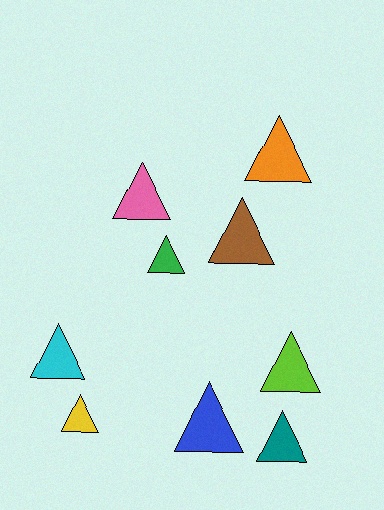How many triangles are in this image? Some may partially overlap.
There are 9 triangles.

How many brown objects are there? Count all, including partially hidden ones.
There is 1 brown object.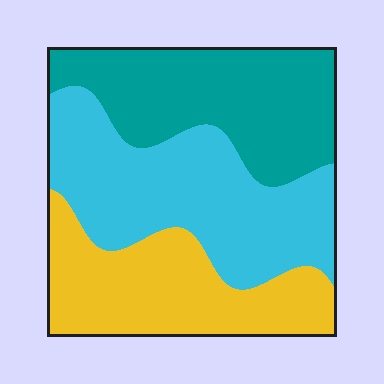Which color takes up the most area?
Cyan, at roughly 40%.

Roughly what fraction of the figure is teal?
Teal covers around 30% of the figure.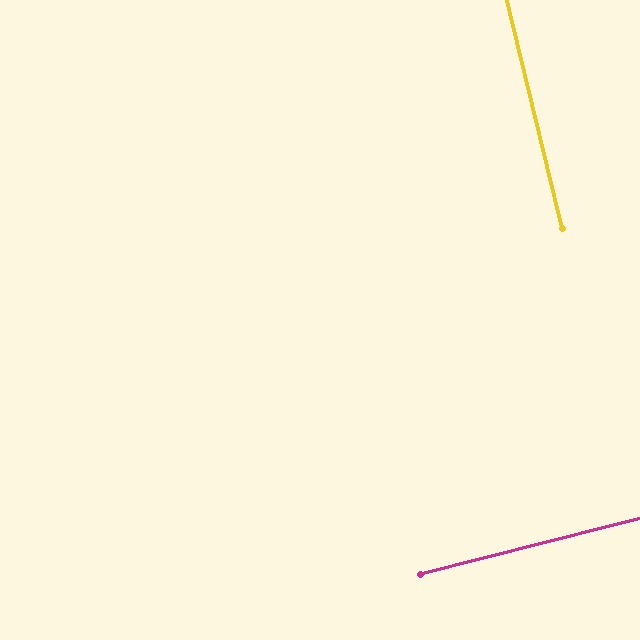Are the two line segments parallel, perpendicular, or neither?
Perpendicular — they meet at approximately 89°.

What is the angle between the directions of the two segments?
Approximately 89 degrees.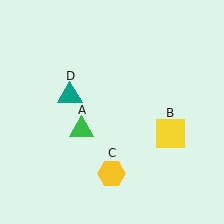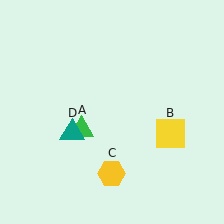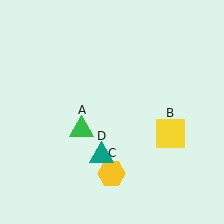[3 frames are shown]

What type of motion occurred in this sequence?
The teal triangle (object D) rotated counterclockwise around the center of the scene.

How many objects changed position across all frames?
1 object changed position: teal triangle (object D).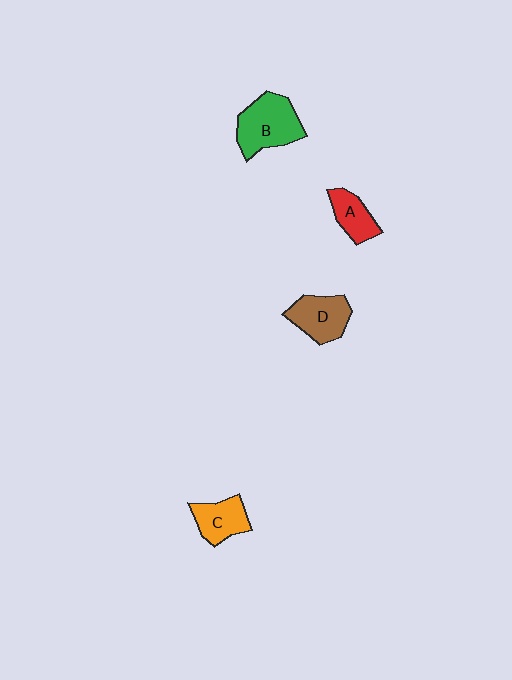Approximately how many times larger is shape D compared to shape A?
Approximately 1.4 times.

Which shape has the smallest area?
Shape A (red).